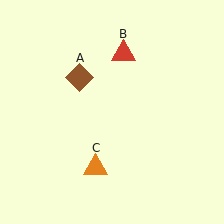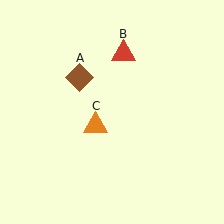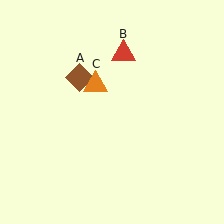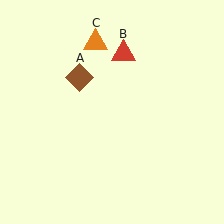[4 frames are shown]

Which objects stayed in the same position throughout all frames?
Brown diamond (object A) and red triangle (object B) remained stationary.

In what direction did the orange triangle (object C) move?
The orange triangle (object C) moved up.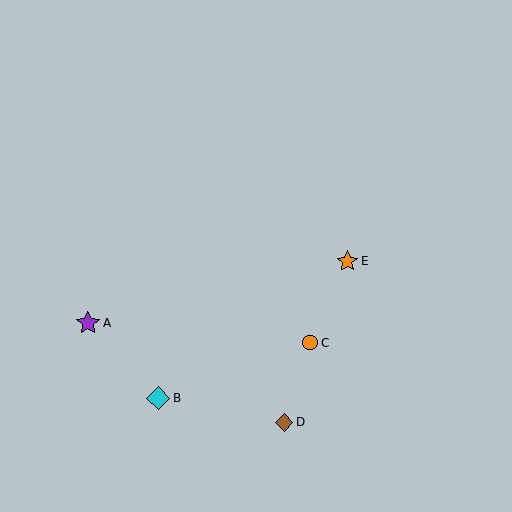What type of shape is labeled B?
Shape B is a cyan diamond.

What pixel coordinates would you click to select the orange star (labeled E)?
Click at (347, 261) to select the orange star E.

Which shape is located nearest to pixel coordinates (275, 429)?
The brown diamond (labeled D) at (284, 422) is nearest to that location.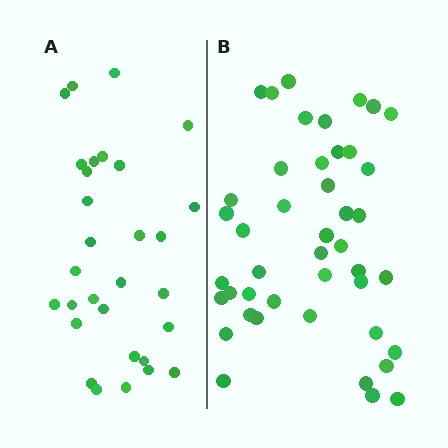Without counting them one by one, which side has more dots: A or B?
Region B (the right region) has more dots.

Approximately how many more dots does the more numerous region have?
Region B has approximately 15 more dots than region A.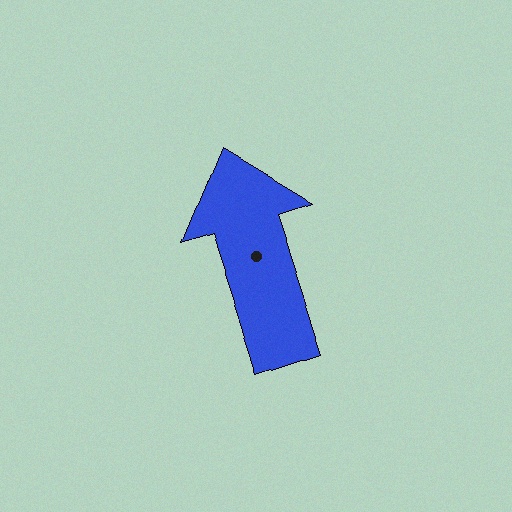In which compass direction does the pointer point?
North.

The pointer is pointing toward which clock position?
Roughly 11 o'clock.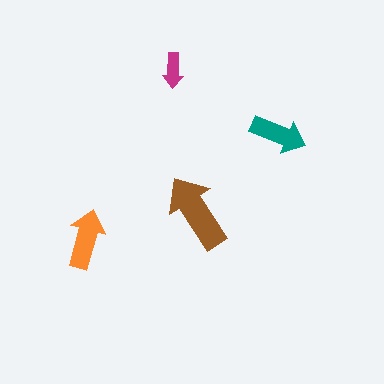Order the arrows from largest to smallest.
the brown one, the orange one, the teal one, the magenta one.